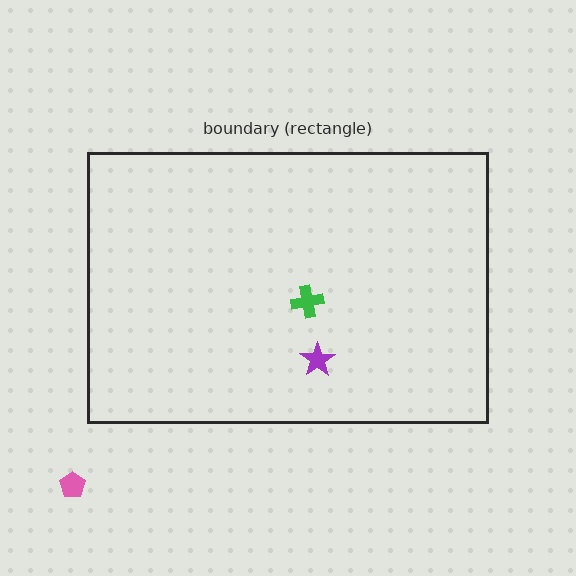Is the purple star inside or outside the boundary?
Inside.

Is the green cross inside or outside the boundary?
Inside.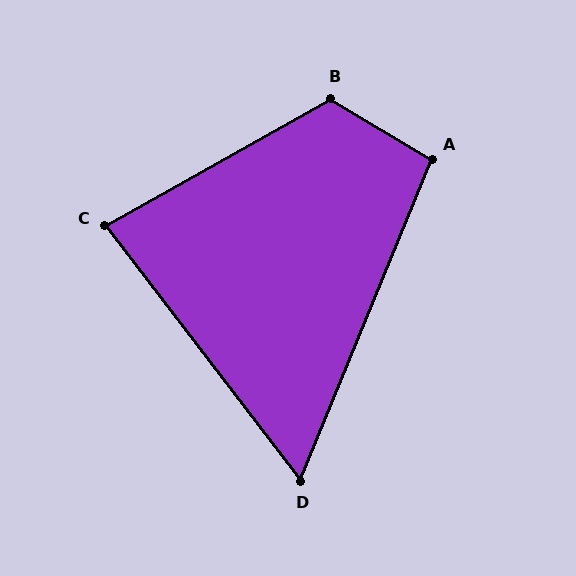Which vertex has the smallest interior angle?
D, at approximately 60 degrees.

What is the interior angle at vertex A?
Approximately 98 degrees (obtuse).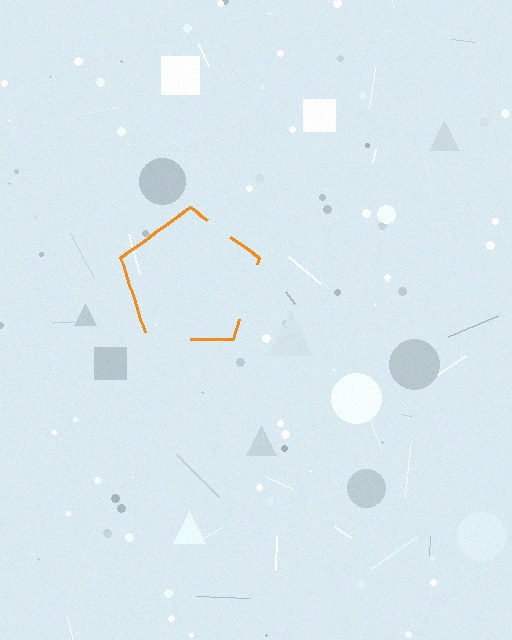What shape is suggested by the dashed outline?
The dashed outline suggests a pentagon.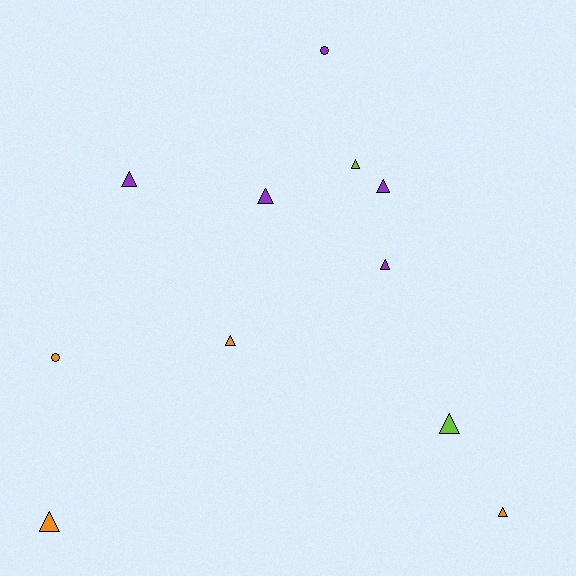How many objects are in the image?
There are 11 objects.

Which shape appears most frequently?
Triangle, with 9 objects.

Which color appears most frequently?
Purple, with 5 objects.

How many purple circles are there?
There is 1 purple circle.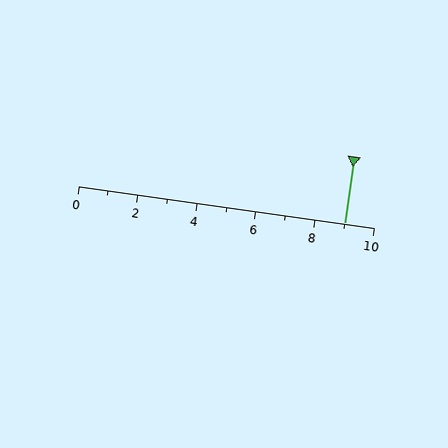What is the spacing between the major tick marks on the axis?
The major ticks are spaced 2 apart.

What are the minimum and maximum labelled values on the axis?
The axis runs from 0 to 10.